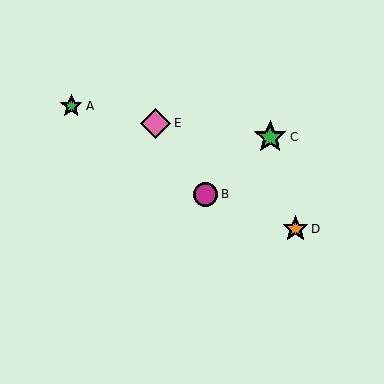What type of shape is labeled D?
Shape D is an orange star.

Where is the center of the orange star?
The center of the orange star is at (295, 229).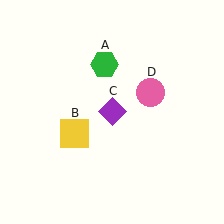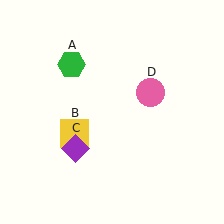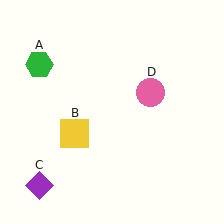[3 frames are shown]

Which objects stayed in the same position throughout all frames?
Yellow square (object B) and pink circle (object D) remained stationary.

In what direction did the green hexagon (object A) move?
The green hexagon (object A) moved left.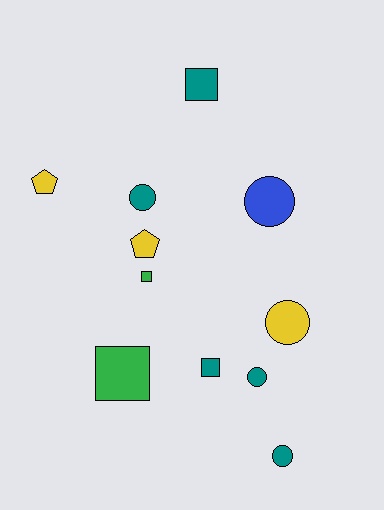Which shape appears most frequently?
Circle, with 5 objects.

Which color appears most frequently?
Teal, with 5 objects.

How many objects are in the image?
There are 11 objects.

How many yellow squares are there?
There are no yellow squares.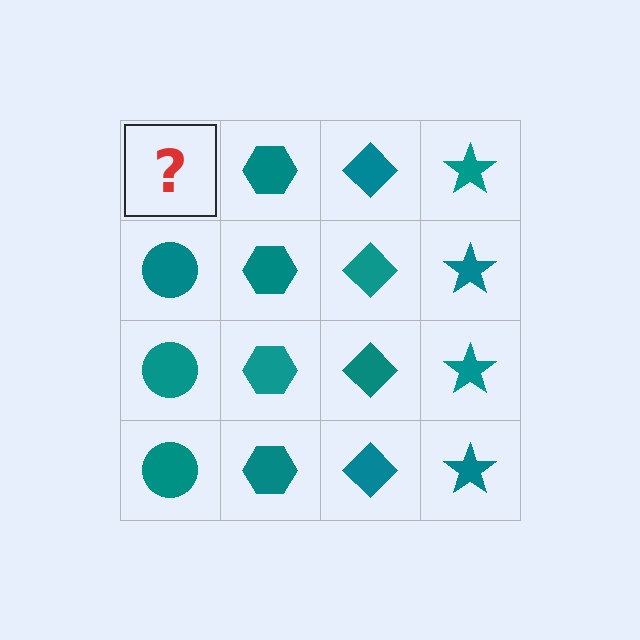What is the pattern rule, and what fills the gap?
The rule is that each column has a consistent shape. The gap should be filled with a teal circle.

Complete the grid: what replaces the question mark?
The question mark should be replaced with a teal circle.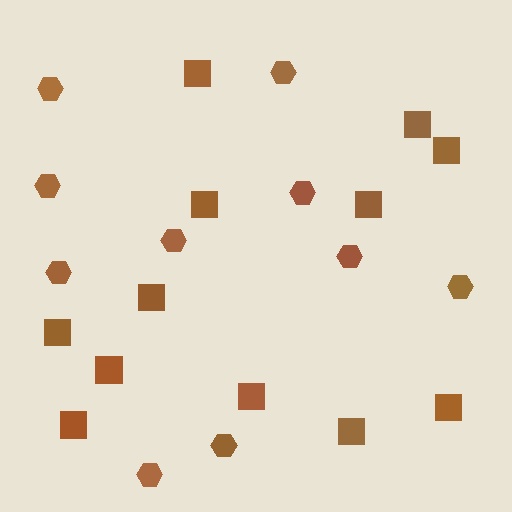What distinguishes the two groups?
There are 2 groups: one group of squares (12) and one group of hexagons (10).